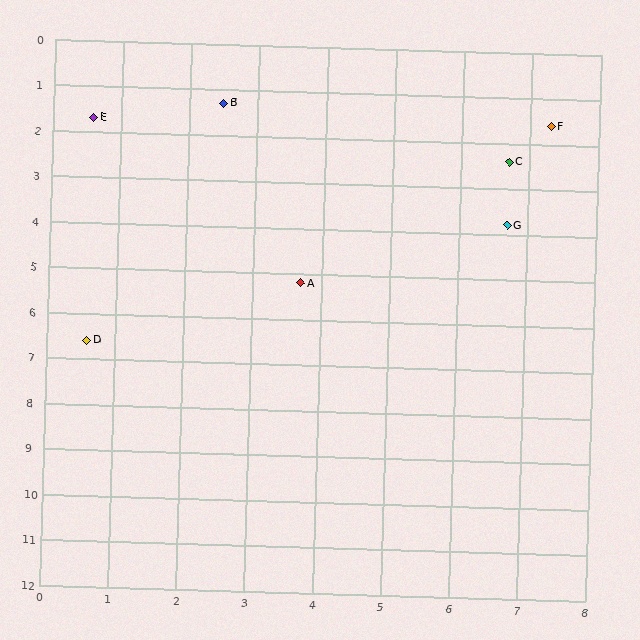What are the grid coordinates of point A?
Point A is at approximately (3.7, 5.2).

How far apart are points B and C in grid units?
Points B and C are about 4.3 grid units apart.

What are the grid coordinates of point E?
Point E is at approximately (0.6, 1.7).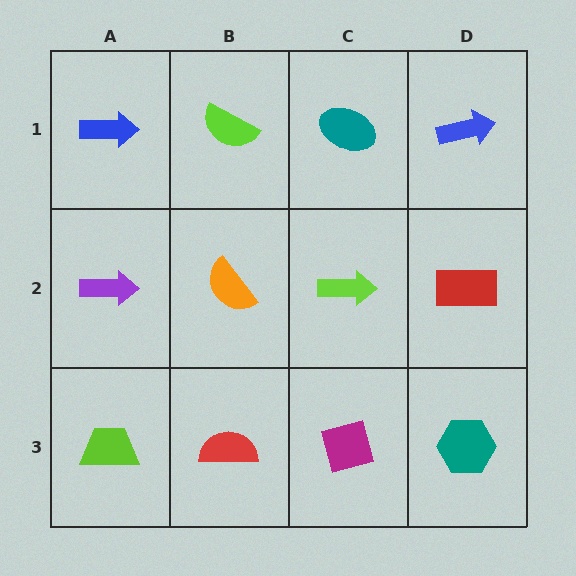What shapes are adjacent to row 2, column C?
A teal ellipse (row 1, column C), a magenta diamond (row 3, column C), an orange semicircle (row 2, column B), a red rectangle (row 2, column D).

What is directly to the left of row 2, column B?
A purple arrow.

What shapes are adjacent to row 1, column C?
A lime arrow (row 2, column C), a lime semicircle (row 1, column B), a blue arrow (row 1, column D).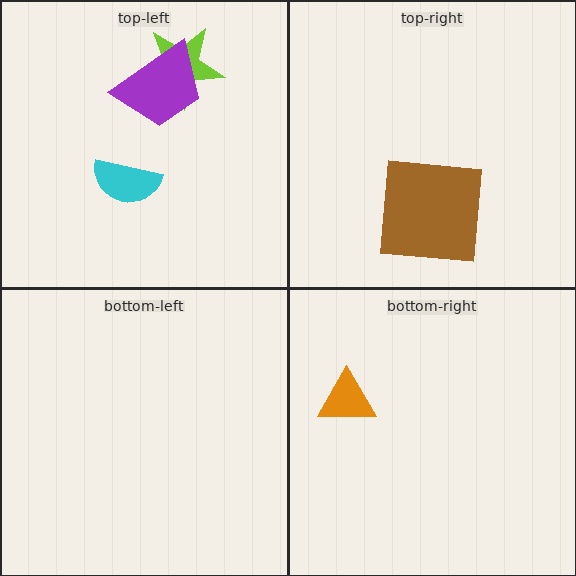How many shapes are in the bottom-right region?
1.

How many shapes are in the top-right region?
1.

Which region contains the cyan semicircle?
The top-left region.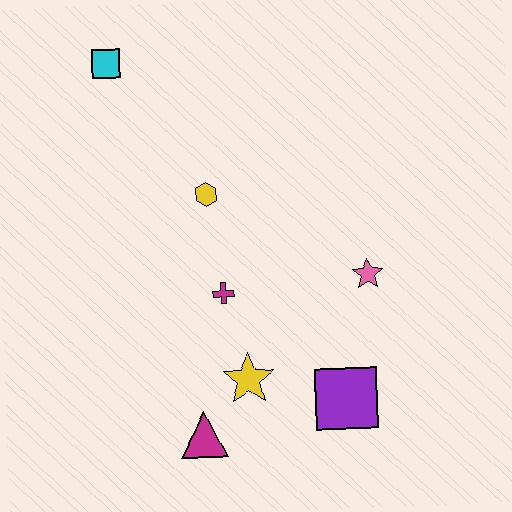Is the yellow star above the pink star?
No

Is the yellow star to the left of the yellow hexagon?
No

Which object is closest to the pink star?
The purple square is closest to the pink star.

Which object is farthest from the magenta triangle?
The cyan square is farthest from the magenta triangle.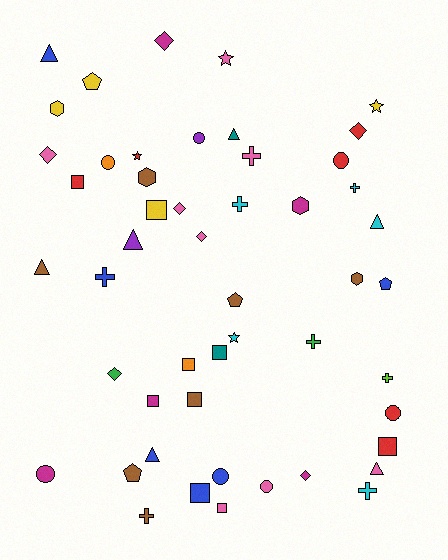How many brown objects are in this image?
There are 7 brown objects.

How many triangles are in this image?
There are 7 triangles.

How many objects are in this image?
There are 50 objects.